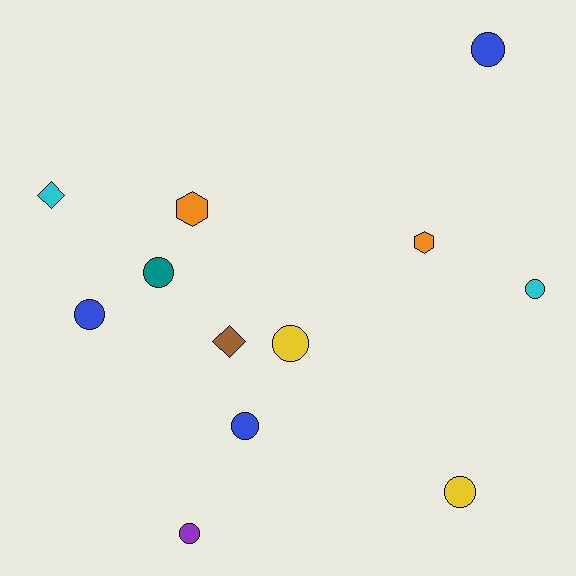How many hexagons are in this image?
There are 2 hexagons.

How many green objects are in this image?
There are no green objects.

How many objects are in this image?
There are 12 objects.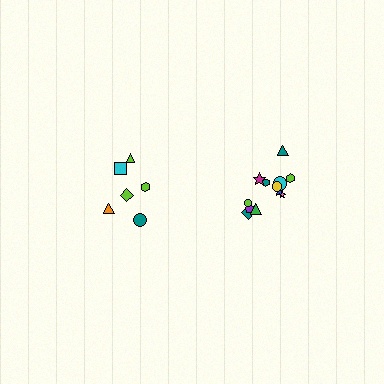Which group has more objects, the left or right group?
The right group.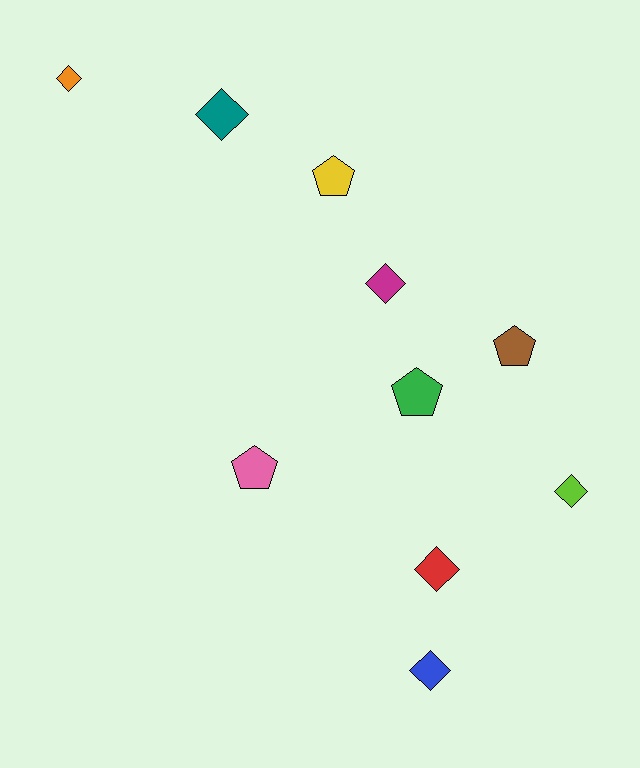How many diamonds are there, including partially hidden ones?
There are 6 diamonds.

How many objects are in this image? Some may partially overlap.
There are 10 objects.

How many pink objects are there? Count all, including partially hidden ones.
There is 1 pink object.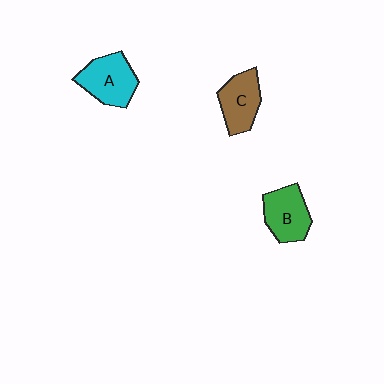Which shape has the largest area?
Shape A (cyan).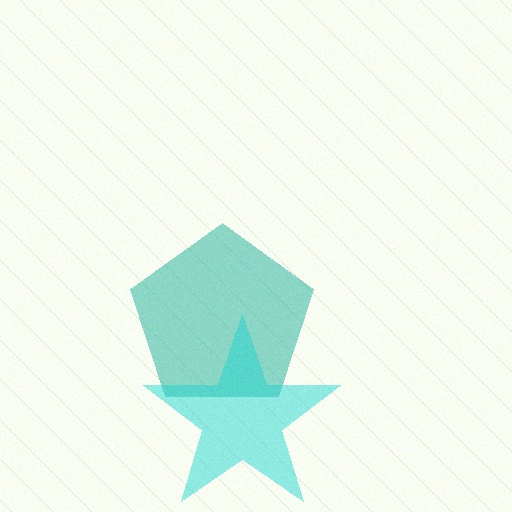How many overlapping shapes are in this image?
There are 2 overlapping shapes in the image.